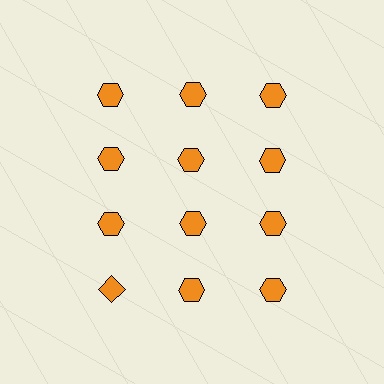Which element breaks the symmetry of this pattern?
The orange diamond in the fourth row, leftmost column breaks the symmetry. All other shapes are orange hexagons.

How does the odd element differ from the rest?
It has a different shape: diamond instead of hexagon.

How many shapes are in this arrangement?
There are 12 shapes arranged in a grid pattern.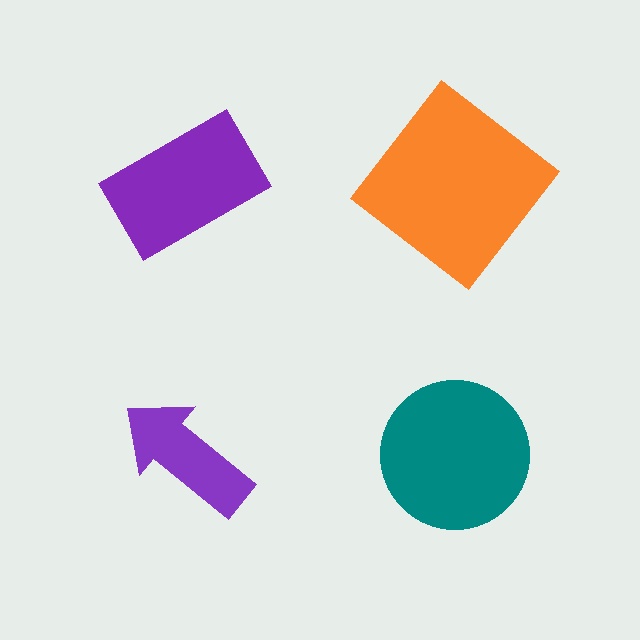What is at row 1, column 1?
A purple rectangle.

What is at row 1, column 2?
An orange diamond.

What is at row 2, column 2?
A teal circle.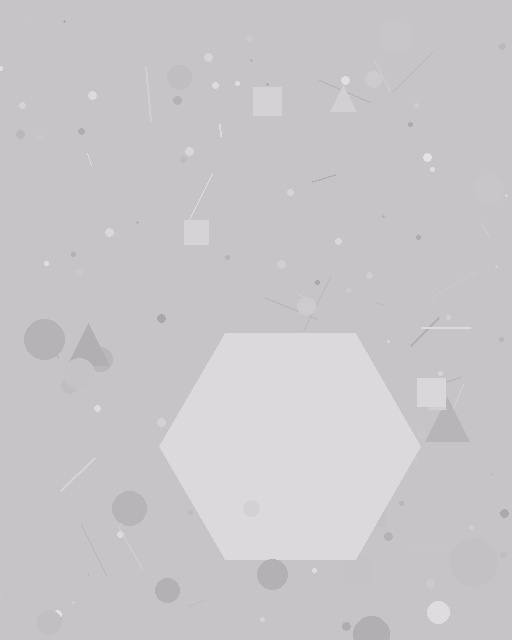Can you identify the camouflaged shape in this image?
The camouflaged shape is a hexagon.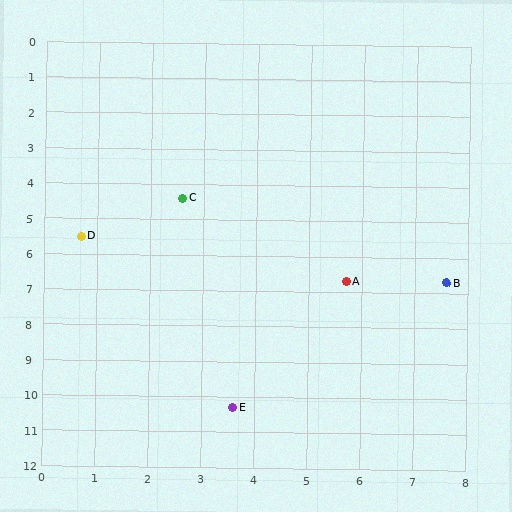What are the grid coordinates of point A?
Point A is at approximately (5.7, 6.7).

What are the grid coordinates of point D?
Point D is at approximately (0.7, 5.5).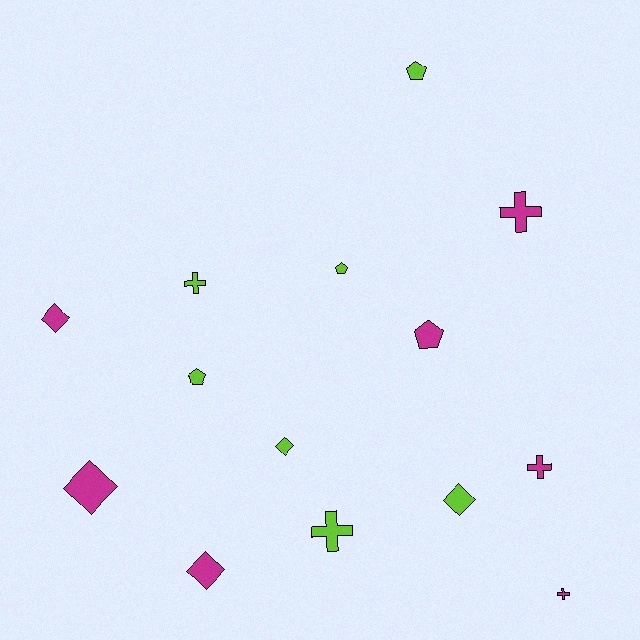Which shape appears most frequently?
Cross, with 5 objects.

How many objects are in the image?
There are 14 objects.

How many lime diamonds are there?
There are 2 lime diamonds.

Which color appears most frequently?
Lime, with 7 objects.